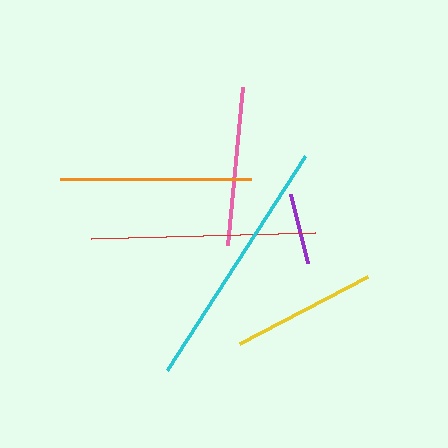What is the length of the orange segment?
The orange segment is approximately 190 pixels long.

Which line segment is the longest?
The cyan line is the longest at approximately 255 pixels.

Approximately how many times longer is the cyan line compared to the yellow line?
The cyan line is approximately 1.8 times the length of the yellow line.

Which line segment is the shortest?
The purple line is the shortest at approximately 71 pixels.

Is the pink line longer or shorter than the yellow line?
The pink line is longer than the yellow line.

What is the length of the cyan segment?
The cyan segment is approximately 255 pixels long.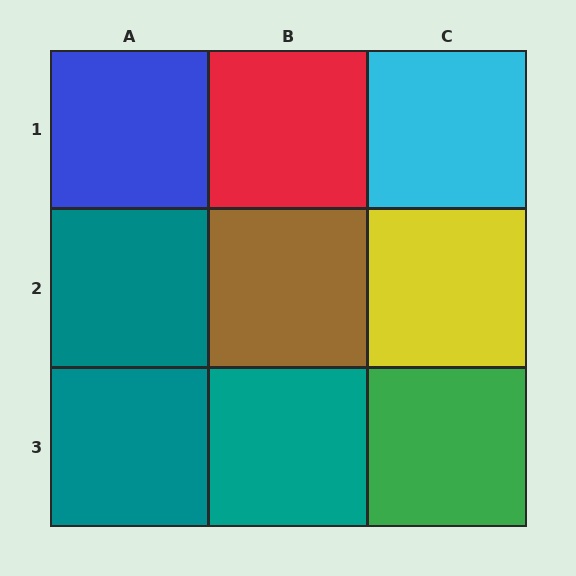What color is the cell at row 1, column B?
Red.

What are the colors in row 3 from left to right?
Teal, teal, green.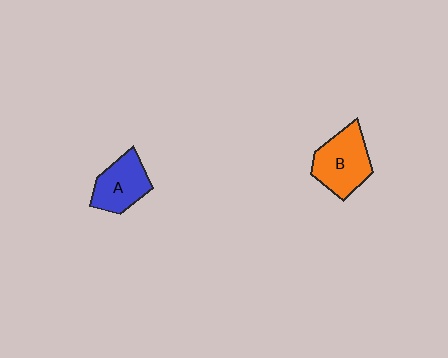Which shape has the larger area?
Shape B (orange).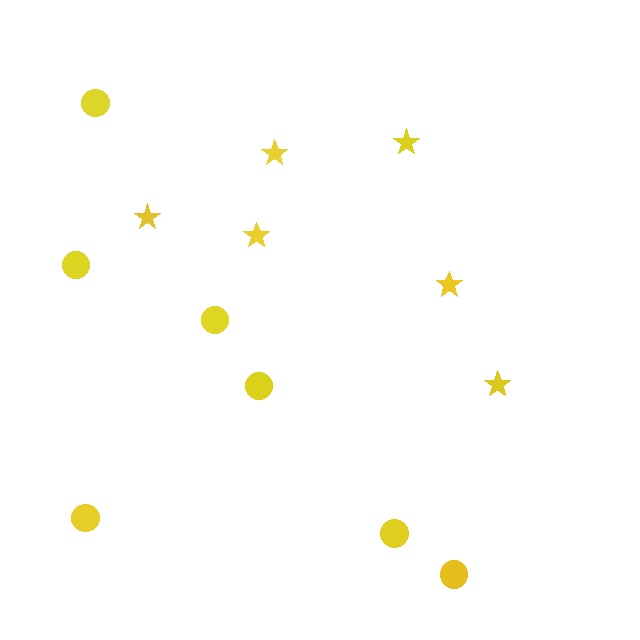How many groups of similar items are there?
There are 2 groups: one group of circles (7) and one group of stars (6).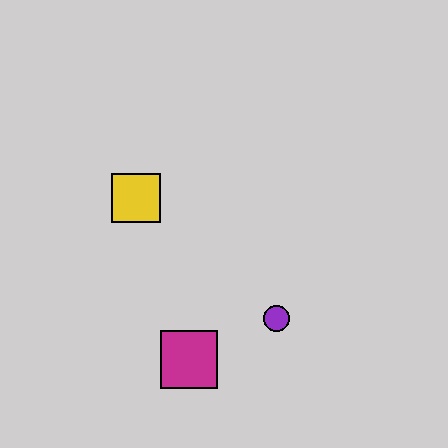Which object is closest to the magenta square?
The purple circle is closest to the magenta square.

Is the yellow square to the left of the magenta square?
Yes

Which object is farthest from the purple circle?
The yellow square is farthest from the purple circle.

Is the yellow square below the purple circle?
No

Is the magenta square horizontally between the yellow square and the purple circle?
Yes